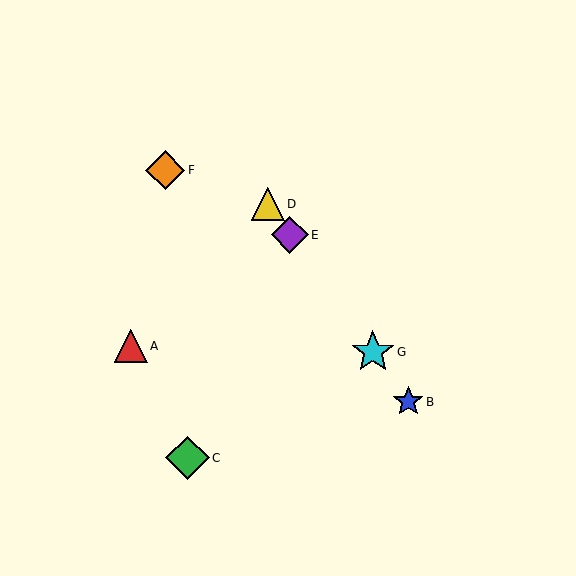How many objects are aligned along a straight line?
4 objects (B, D, E, G) are aligned along a straight line.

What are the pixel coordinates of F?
Object F is at (165, 170).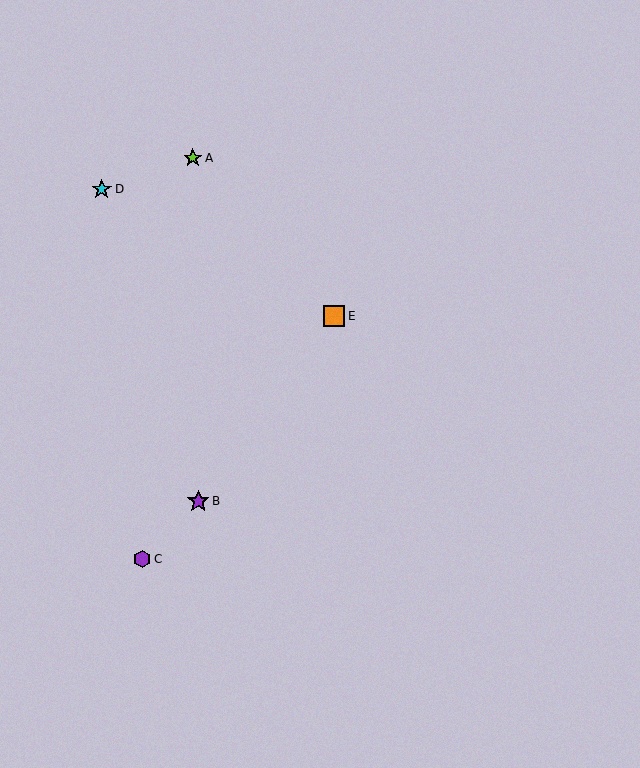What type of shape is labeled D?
Shape D is a cyan star.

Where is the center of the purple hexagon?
The center of the purple hexagon is at (142, 559).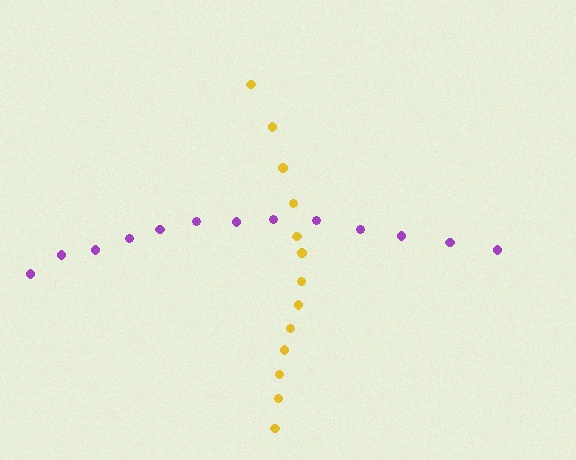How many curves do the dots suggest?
There are 2 distinct paths.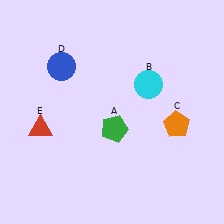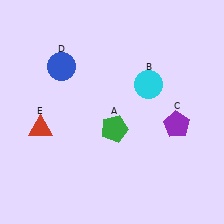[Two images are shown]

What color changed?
The pentagon (C) changed from orange in Image 1 to purple in Image 2.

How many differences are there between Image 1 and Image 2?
There is 1 difference between the two images.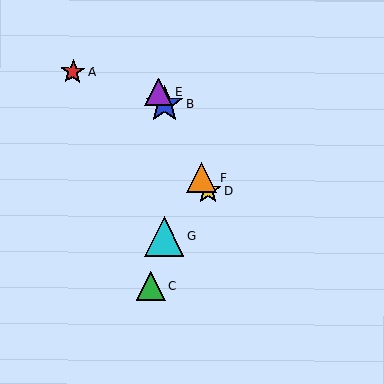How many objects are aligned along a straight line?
4 objects (B, D, E, F) are aligned along a straight line.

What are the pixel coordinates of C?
Object C is at (150, 285).